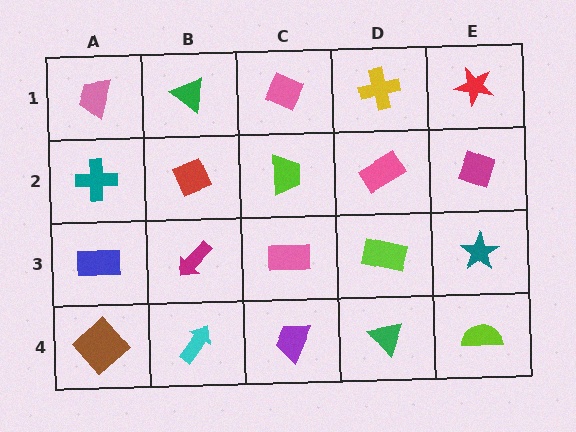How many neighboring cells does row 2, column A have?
3.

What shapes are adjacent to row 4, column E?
A teal star (row 3, column E), a green triangle (row 4, column D).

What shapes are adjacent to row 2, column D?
A yellow cross (row 1, column D), a lime rectangle (row 3, column D), a lime trapezoid (row 2, column C), a magenta diamond (row 2, column E).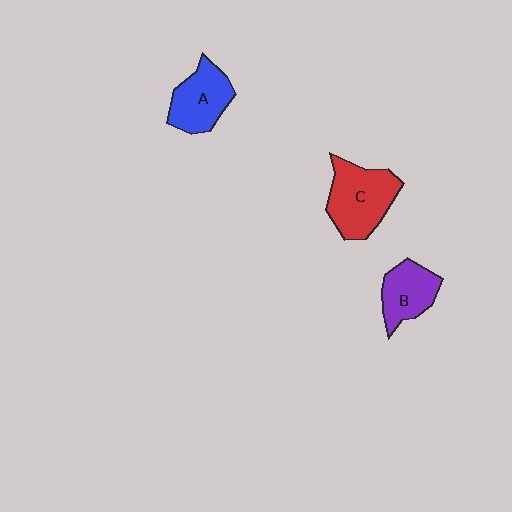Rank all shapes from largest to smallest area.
From largest to smallest: C (red), A (blue), B (purple).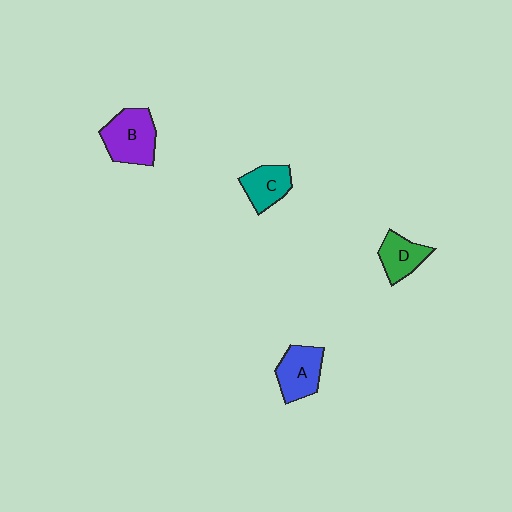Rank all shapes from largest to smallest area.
From largest to smallest: B (purple), A (blue), C (teal), D (green).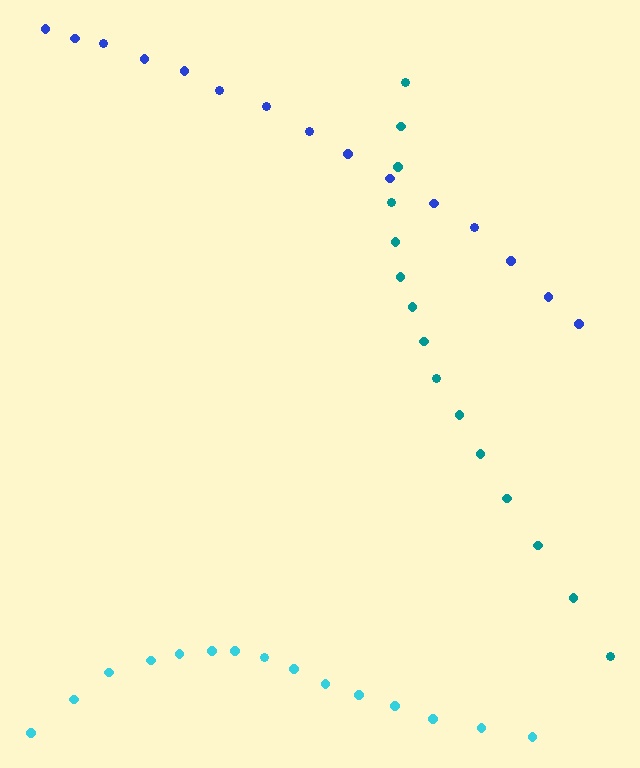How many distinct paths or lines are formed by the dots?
There are 3 distinct paths.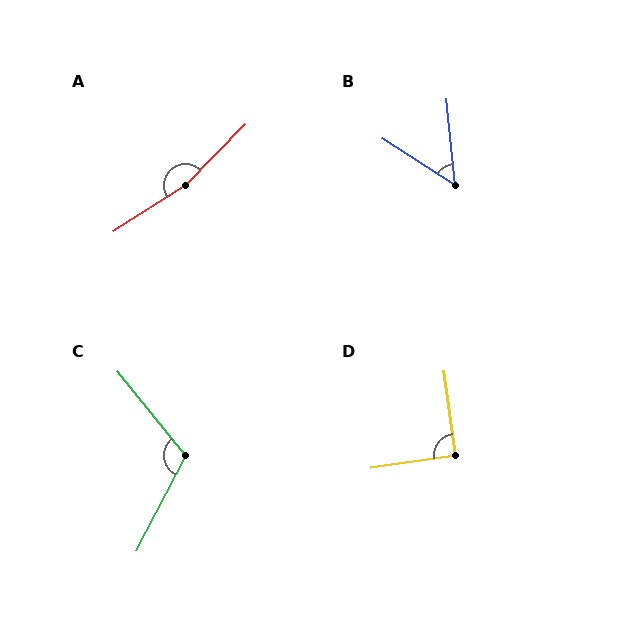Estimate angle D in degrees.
Approximately 91 degrees.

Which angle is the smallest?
B, at approximately 52 degrees.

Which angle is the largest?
A, at approximately 168 degrees.